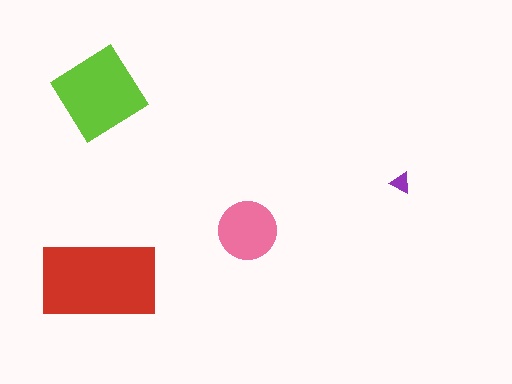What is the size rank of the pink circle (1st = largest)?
3rd.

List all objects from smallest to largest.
The purple triangle, the pink circle, the lime diamond, the red rectangle.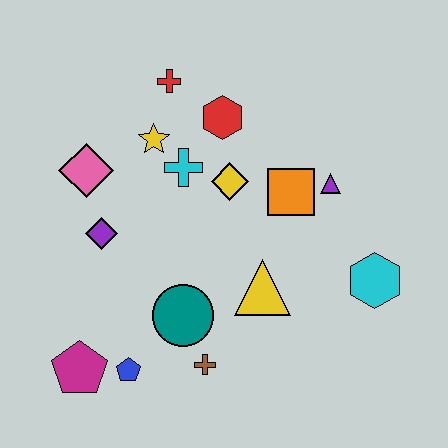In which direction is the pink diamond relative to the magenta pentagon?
The pink diamond is above the magenta pentagon.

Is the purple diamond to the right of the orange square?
No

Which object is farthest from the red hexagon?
The magenta pentagon is farthest from the red hexagon.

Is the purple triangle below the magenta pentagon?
No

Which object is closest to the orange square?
The purple triangle is closest to the orange square.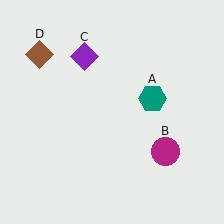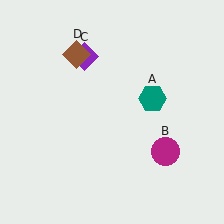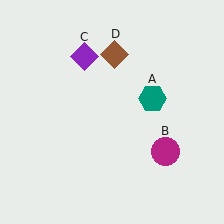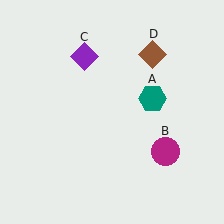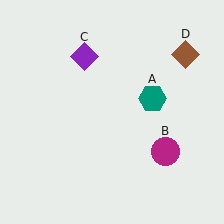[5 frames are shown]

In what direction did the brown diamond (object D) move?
The brown diamond (object D) moved right.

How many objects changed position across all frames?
1 object changed position: brown diamond (object D).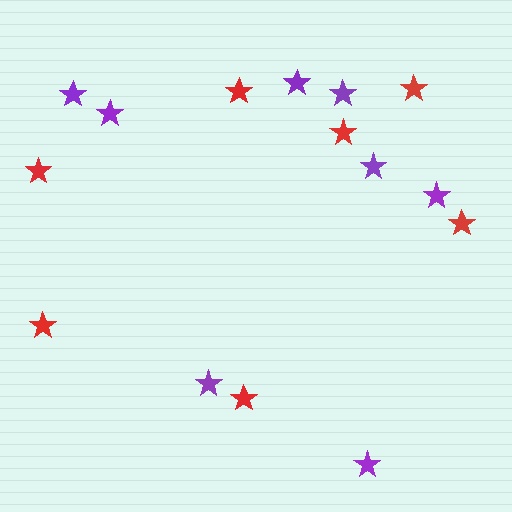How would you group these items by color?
There are 2 groups: one group of red stars (7) and one group of purple stars (8).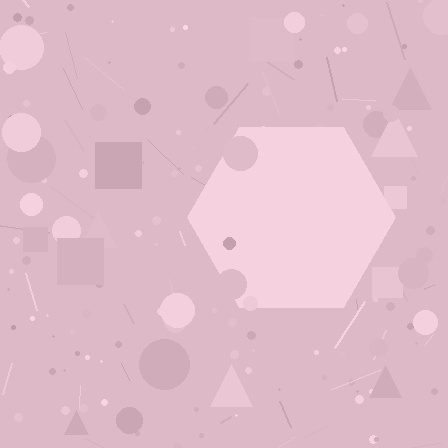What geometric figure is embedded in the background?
A hexagon is embedded in the background.